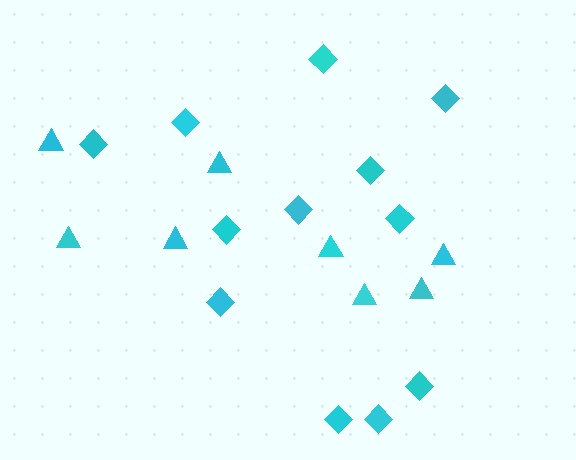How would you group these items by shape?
There are 2 groups: one group of triangles (8) and one group of diamonds (12).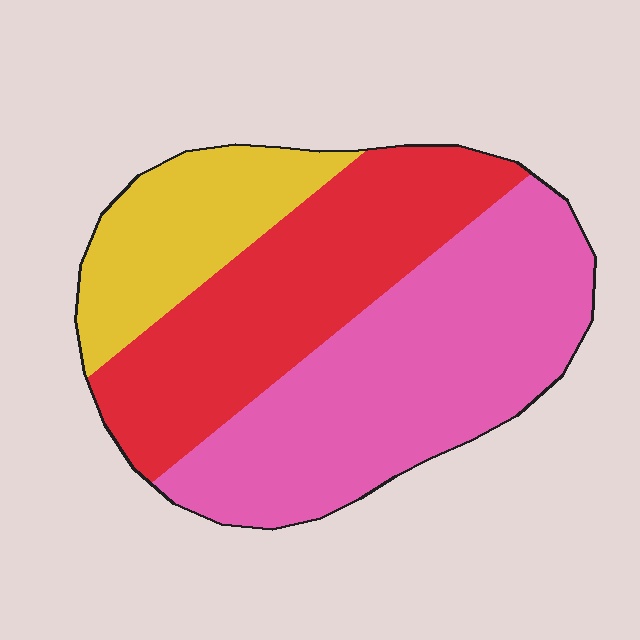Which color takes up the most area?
Pink, at roughly 45%.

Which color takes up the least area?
Yellow, at roughly 20%.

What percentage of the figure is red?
Red covers 35% of the figure.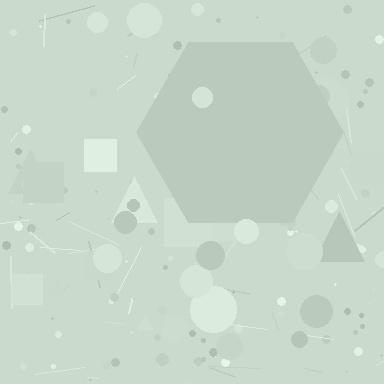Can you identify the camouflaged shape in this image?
The camouflaged shape is a hexagon.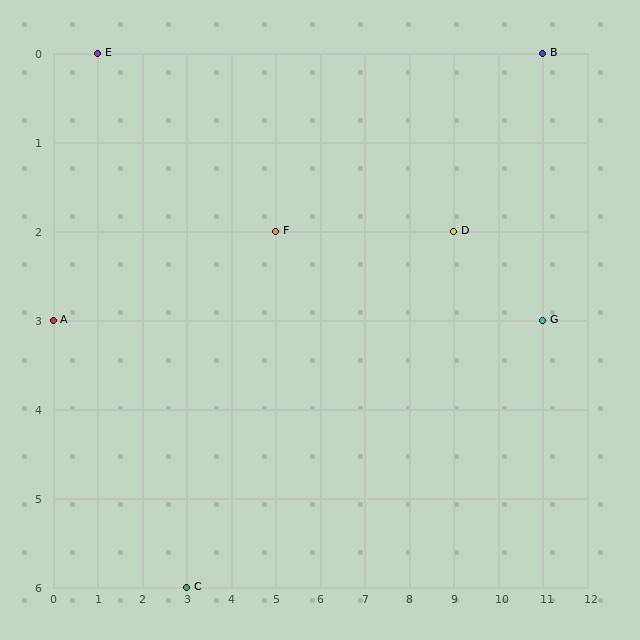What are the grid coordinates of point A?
Point A is at grid coordinates (0, 3).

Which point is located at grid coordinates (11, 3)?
Point G is at (11, 3).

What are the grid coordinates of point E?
Point E is at grid coordinates (1, 0).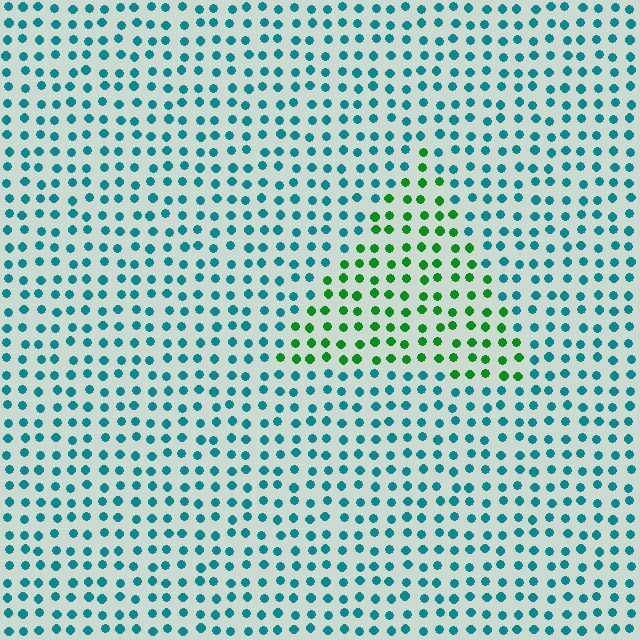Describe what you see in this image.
The image is filled with small teal elements in a uniform arrangement. A triangle-shaped region is visible where the elements are tinted to a slightly different hue, forming a subtle color boundary.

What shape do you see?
I see a triangle.